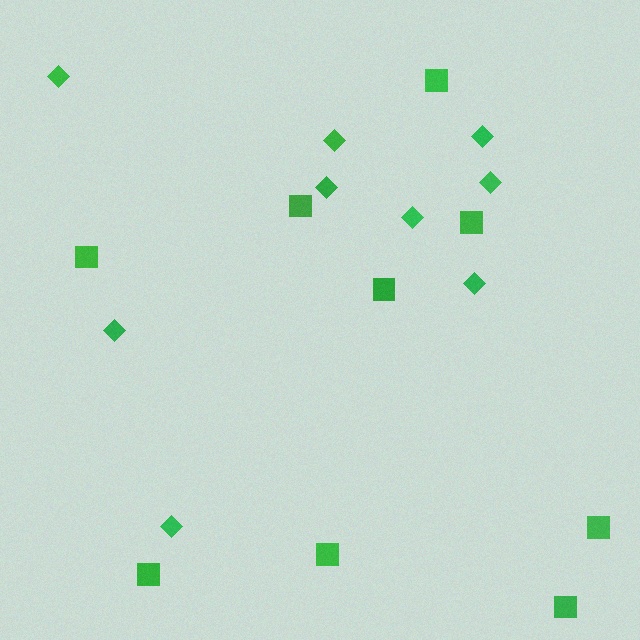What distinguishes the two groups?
There are 2 groups: one group of diamonds (9) and one group of squares (9).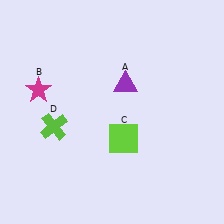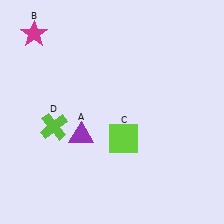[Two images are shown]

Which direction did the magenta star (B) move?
The magenta star (B) moved up.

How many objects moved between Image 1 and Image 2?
2 objects moved between the two images.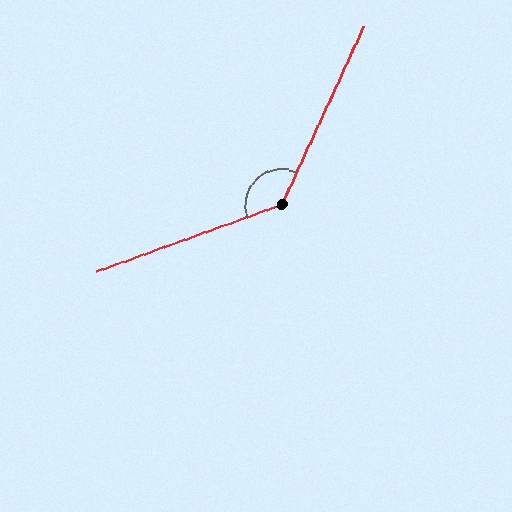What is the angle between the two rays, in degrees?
Approximately 134 degrees.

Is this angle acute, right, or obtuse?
It is obtuse.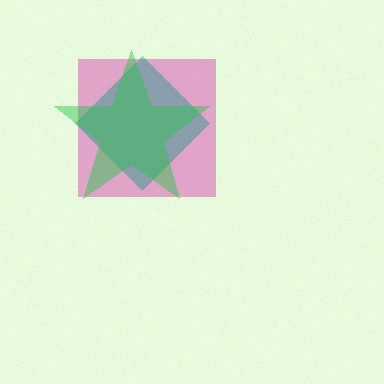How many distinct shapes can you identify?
There are 3 distinct shapes: a pink square, a teal diamond, a green star.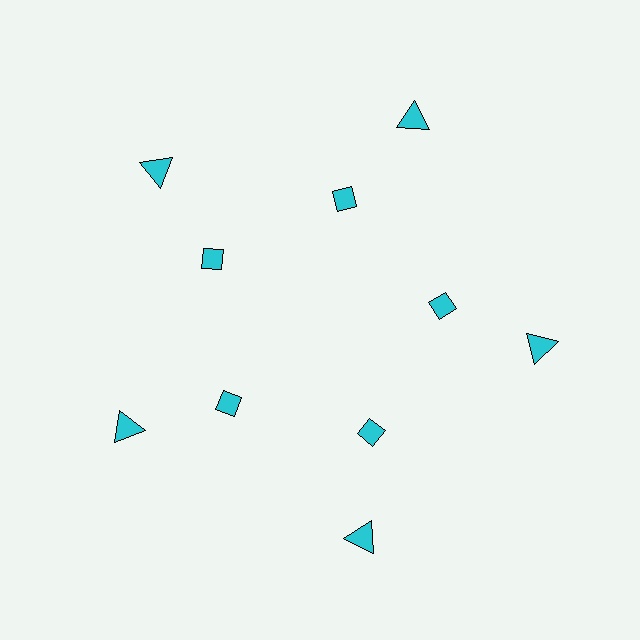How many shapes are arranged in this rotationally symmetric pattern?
There are 10 shapes, arranged in 5 groups of 2.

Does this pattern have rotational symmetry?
Yes, this pattern has 5-fold rotational symmetry. It looks the same after rotating 72 degrees around the center.